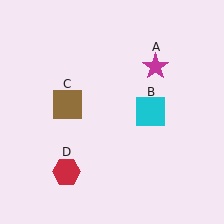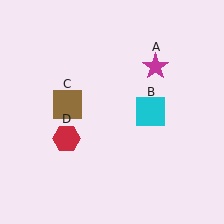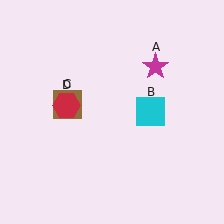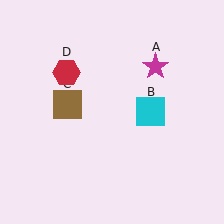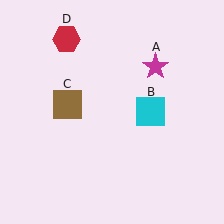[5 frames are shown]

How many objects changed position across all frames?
1 object changed position: red hexagon (object D).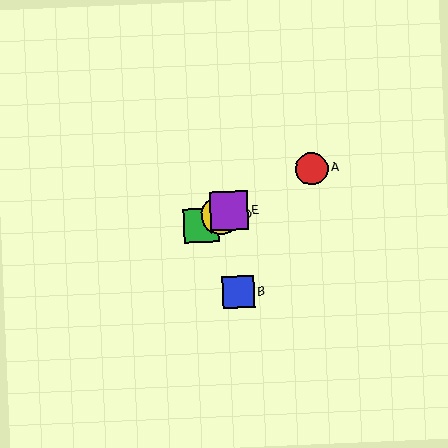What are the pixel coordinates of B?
Object B is at (238, 292).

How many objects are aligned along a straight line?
4 objects (A, C, D, E) are aligned along a straight line.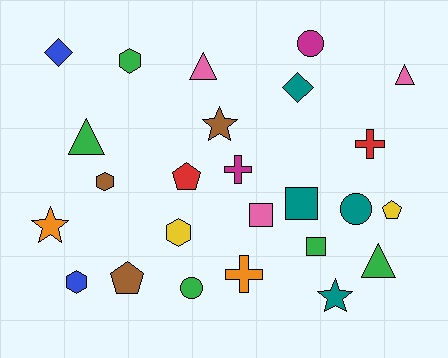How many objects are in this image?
There are 25 objects.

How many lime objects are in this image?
There are no lime objects.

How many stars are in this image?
There are 3 stars.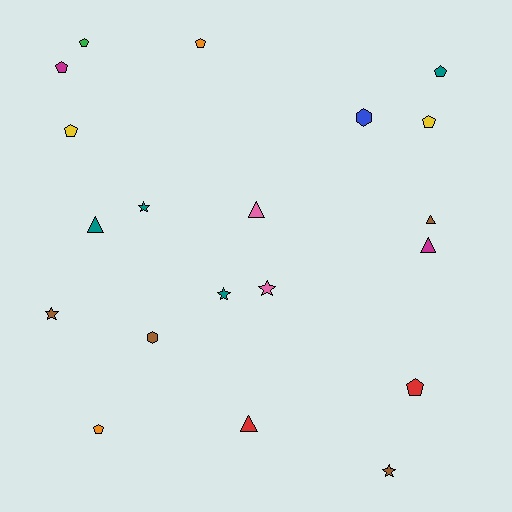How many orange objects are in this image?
There are 2 orange objects.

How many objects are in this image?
There are 20 objects.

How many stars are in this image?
There are 5 stars.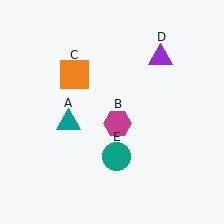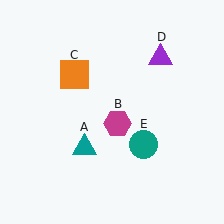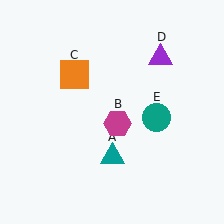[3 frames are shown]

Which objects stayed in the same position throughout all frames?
Magenta hexagon (object B) and orange square (object C) and purple triangle (object D) remained stationary.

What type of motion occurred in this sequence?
The teal triangle (object A), teal circle (object E) rotated counterclockwise around the center of the scene.